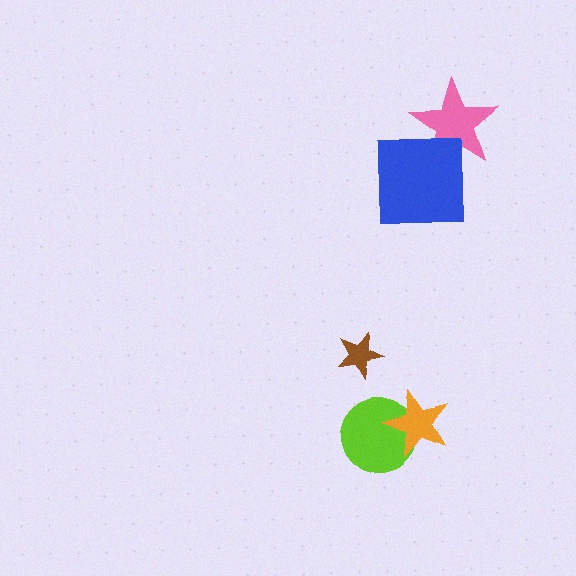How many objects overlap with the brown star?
0 objects overlap with the brown star.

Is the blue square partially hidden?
No, no other shape covers it.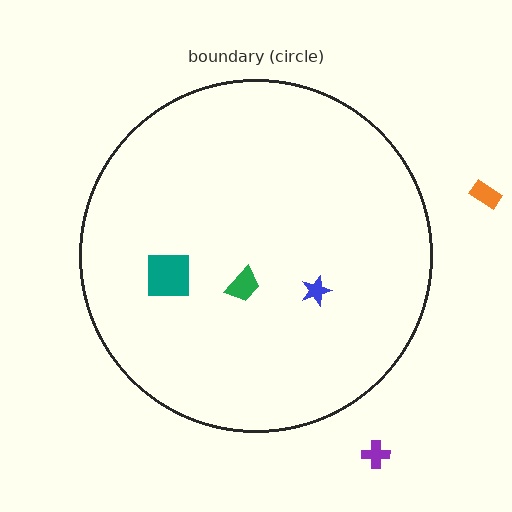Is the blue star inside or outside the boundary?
Inside.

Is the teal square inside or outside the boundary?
Inside.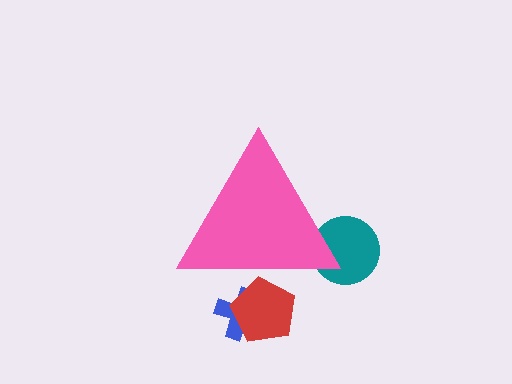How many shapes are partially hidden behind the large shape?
3 shapes are partially hidden.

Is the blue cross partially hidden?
Yes, the blue cross is partially hidden behind the pink triangle.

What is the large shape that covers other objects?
A pink triangle.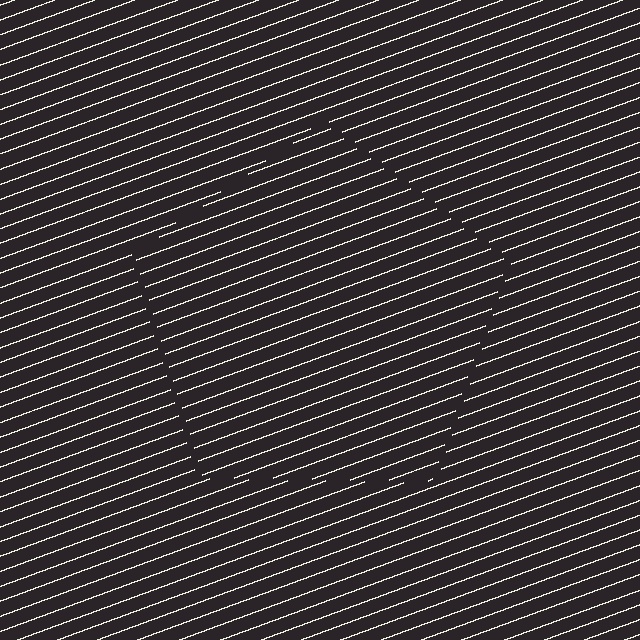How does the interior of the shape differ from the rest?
The interior of the shape contains the same grating, shifted by half a period — the contour is defined by the phase discontinuity where line-ends from the inner and outer gratings abut.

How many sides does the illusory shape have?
5 sides — the line-ends trace a pentagon.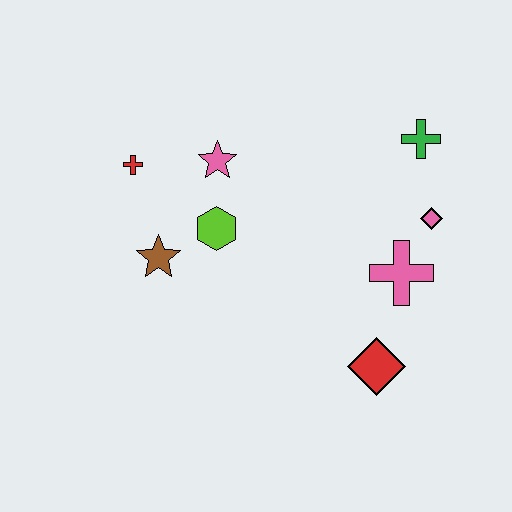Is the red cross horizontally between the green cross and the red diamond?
No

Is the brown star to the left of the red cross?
No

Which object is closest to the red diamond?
The pink cross is closest to the red diamond.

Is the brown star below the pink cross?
No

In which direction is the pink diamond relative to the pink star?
The pink diamond is to the right of the pink star.